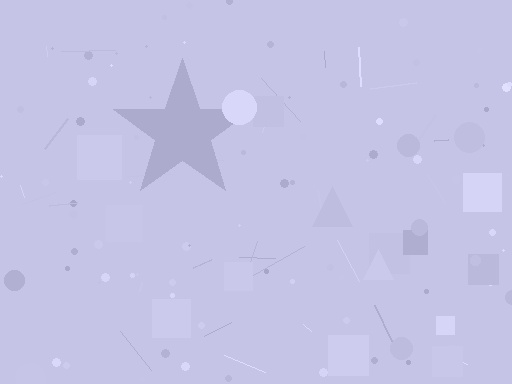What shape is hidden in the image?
A star is hidden in the image.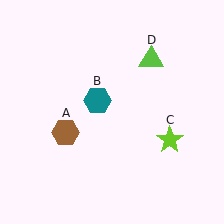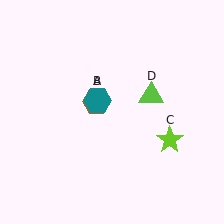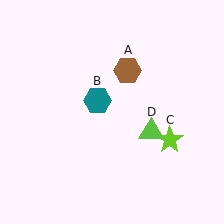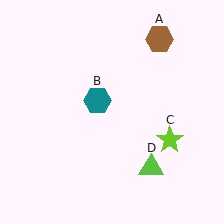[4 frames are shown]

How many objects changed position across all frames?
2 objects changed position: brown hexagon (object A), lime triangle (object D).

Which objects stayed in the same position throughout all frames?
Teal hexagon (object B) and lime star (object C) remained stationary.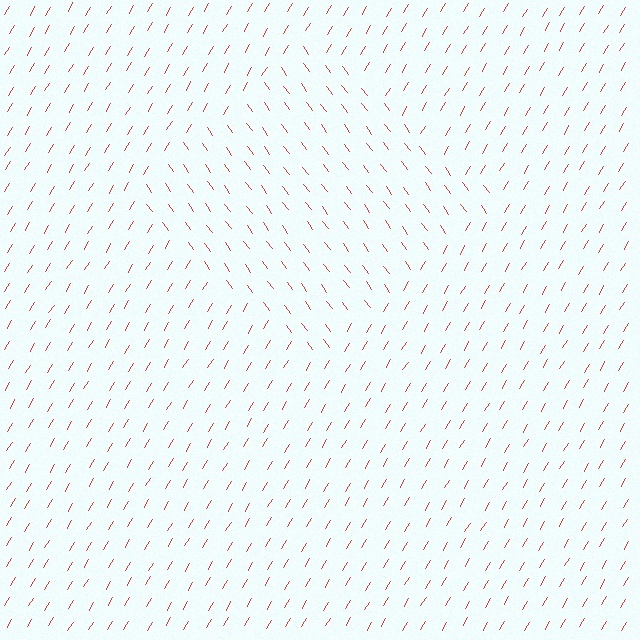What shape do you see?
I see a diamond.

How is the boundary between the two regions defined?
The boundary is defined purely by a change in line orientation (approximately 68 degrees difference). All lines are the same color and thickness.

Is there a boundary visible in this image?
Yes, there is a texture boundary formed by a change in line orientation.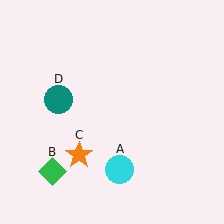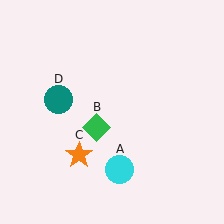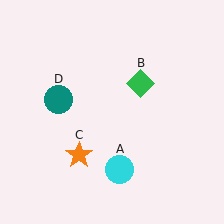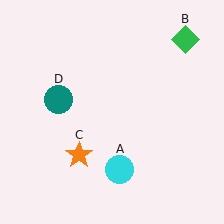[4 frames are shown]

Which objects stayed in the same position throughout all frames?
Cyan circle (object A) and orange star (object C) and teal circle (object D) remained stationary.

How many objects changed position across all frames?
1 object changed position: green diamond (object B).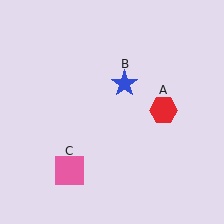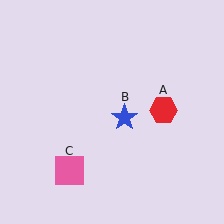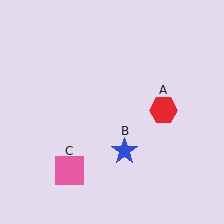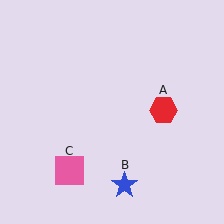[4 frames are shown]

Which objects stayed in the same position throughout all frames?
Red hexagon (object A) and pink square (object C) remained stationary.